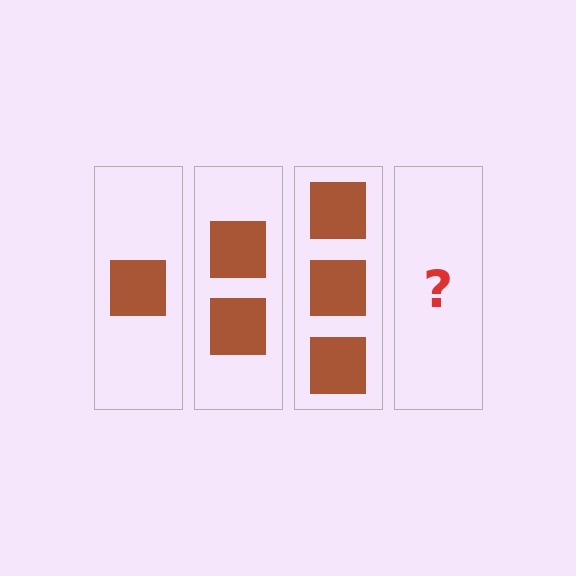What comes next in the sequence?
The next element should be 4 squares.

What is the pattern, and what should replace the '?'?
The pattern is that each step adds one more square. The '?' should be 4 squares.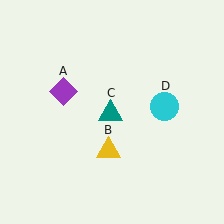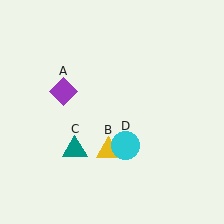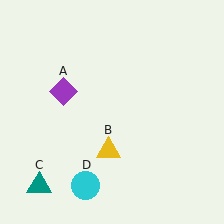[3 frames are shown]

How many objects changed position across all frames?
2 objects changed position: teal triangle (object C), cyan circle (object D).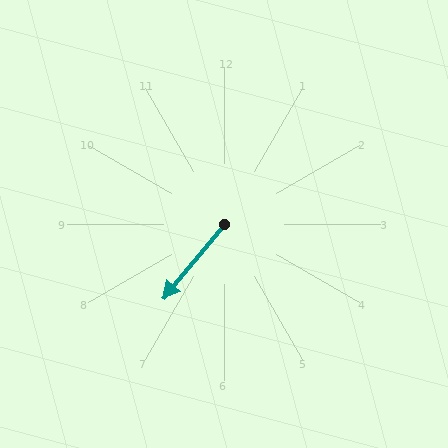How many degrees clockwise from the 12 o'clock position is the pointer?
Approximately 219 degrees.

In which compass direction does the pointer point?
Southwest.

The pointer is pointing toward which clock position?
Roughly 7 o'clock.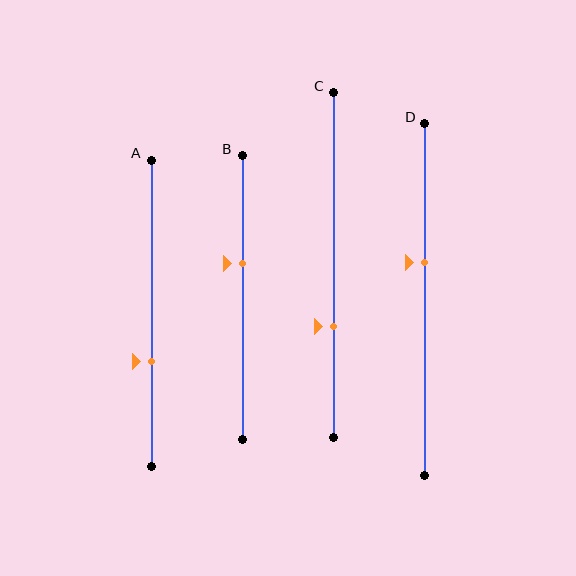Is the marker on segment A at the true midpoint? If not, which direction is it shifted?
No, the marker on segment A is shifted downward by about 16% of the segment length.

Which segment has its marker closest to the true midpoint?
Segment D has its marker closest to the true midpoint.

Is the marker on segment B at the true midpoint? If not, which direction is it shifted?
No, the marker on segment B is shifted upward by about 12% of the segment length.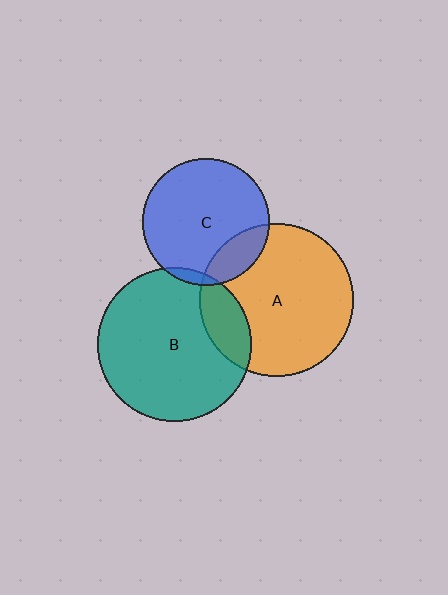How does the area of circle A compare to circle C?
Approximately 1.5 times.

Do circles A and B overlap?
Yes.